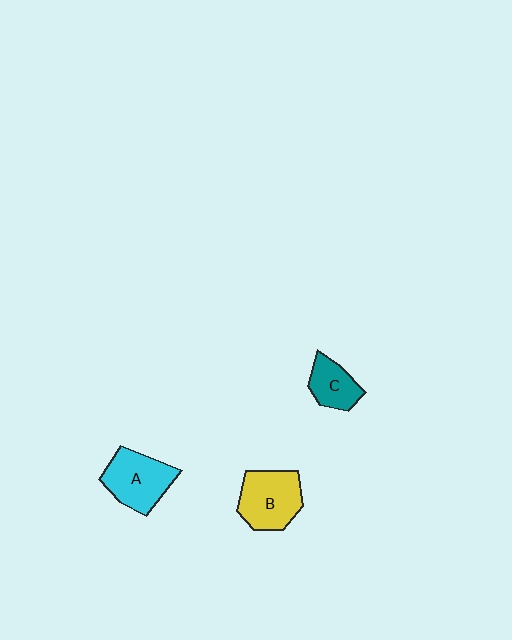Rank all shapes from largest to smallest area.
From largest to smallest: B (yellow), A (cyan), C (teal).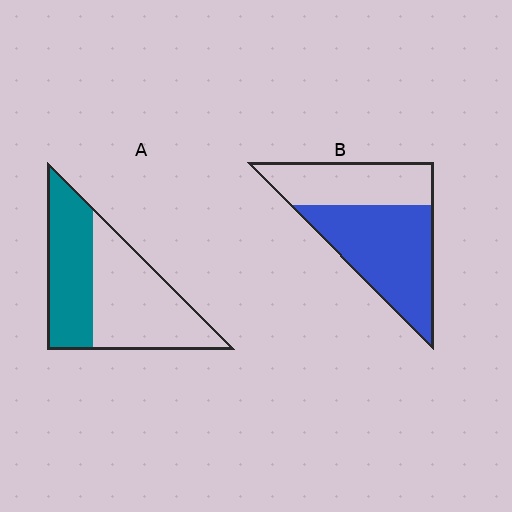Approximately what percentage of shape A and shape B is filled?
A is approximately 45% and B is approximately 60%.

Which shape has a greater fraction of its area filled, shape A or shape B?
Shape B.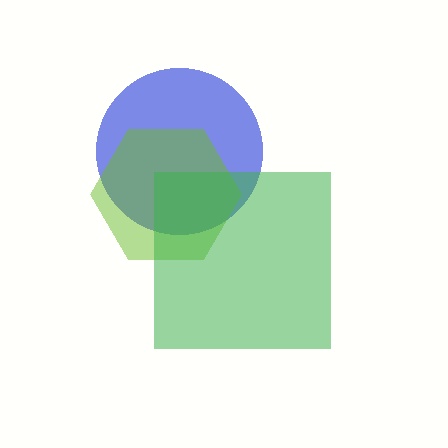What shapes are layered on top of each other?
The layered shapes are: a blue circle, a lime hexagon, a green square.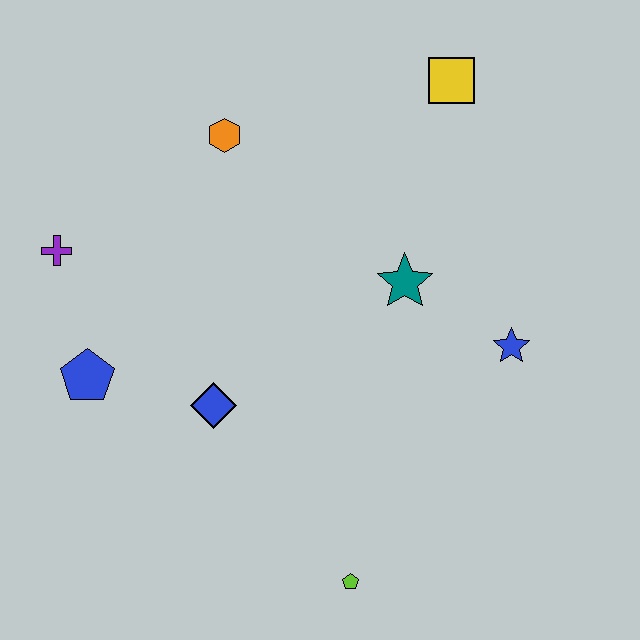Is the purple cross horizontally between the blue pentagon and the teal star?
No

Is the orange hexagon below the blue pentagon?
No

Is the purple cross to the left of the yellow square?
Yes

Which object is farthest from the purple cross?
The blue star is farthest from the purple cross.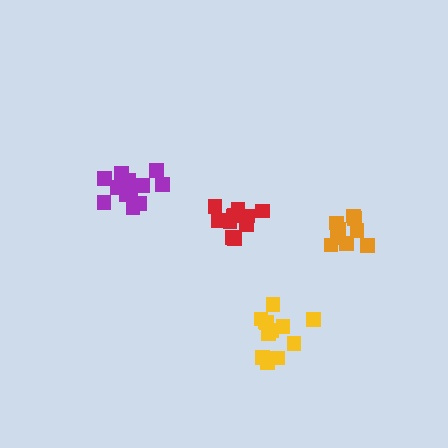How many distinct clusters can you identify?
There are 4 distinct clusters.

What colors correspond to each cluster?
The clusters are colored: yellow, purple, orange, red.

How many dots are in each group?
Group 1: 13 dots, Group 2: 15 dots, Group 3: 9 dots, Group 4: 11 dots (48 total).